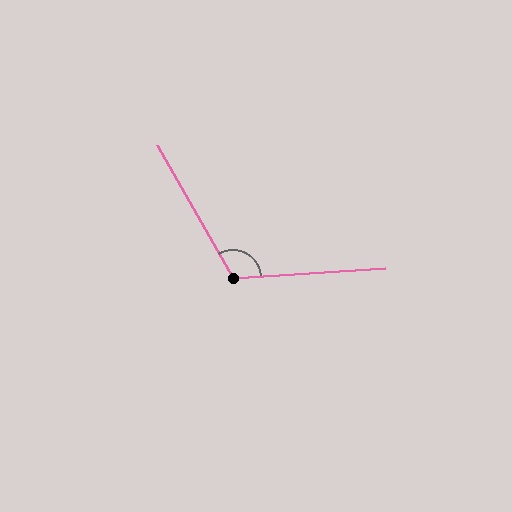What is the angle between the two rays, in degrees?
Approximately 116 degrees.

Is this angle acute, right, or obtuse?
It is obtuse.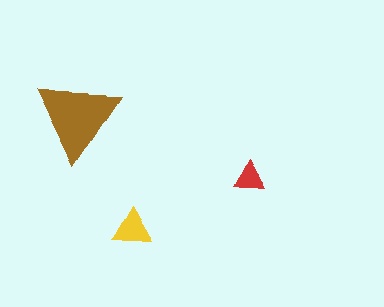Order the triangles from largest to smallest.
the brown one, the yellow one, the red one.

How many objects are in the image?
There are 3 objects in the image.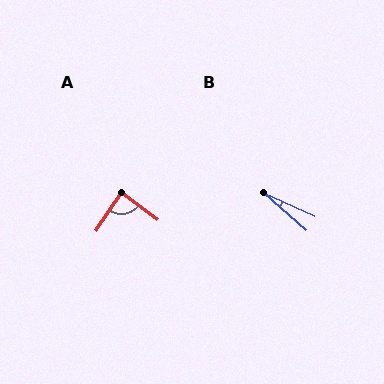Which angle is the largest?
A, at approximately 86 degrees.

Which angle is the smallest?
B, at approximately 17 degrees.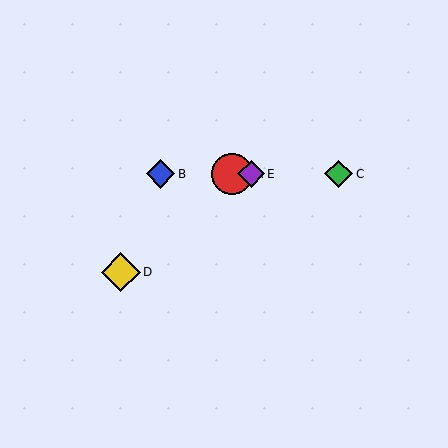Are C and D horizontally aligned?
No, C is at y≈174 and D is at y≈272.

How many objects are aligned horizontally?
4 objects (A, B, C, E) are aligned horizontally.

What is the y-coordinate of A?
Object A is at y≈174.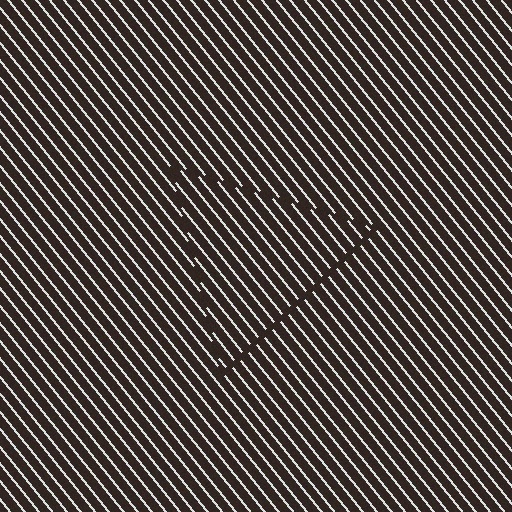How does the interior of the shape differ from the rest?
The interior of the shape contains the same grating, shifted by half a period — the contour is defined by the phase discontinuity where line-ends from the inner and outer gratings abut.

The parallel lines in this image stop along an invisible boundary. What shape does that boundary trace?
An illusory triangle. The interior of the shape contains the same grating, shifted by half a period — the contour is defined by the phase discontinuity where line-ends from the inner and outer gratings abut.